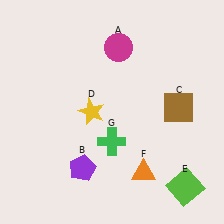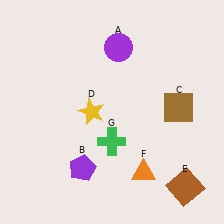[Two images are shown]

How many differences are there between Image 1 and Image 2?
There are 2 differences between the two images.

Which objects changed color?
A changed from magenta to purple. E changed from lime to brown.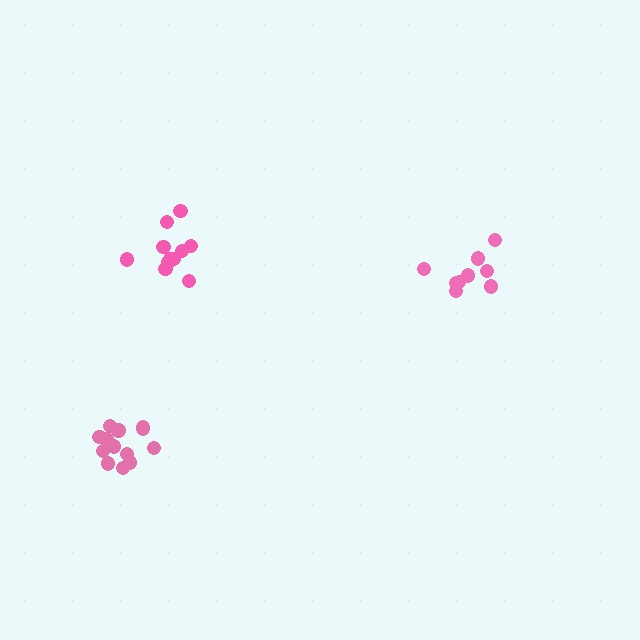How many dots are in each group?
Group 1: 13 dots, Group 2: 9 dots, Group 3: 11 dots (33 total).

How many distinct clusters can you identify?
There are 3 distinct clusters.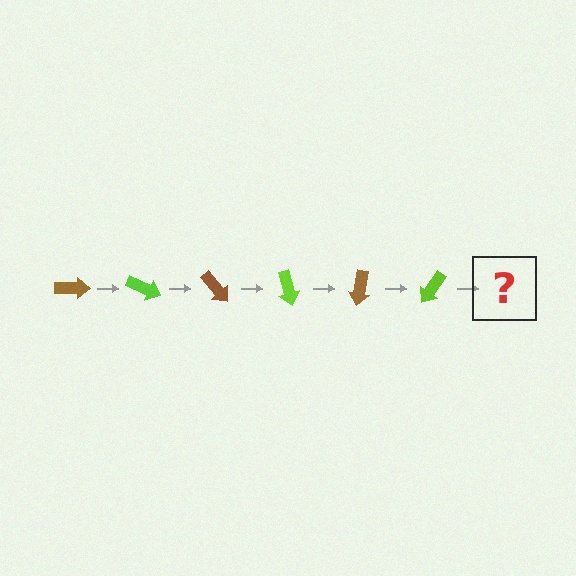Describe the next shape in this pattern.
It should be a brown arrow, rotated 150 degrees from the start.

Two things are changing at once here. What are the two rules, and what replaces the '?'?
The two rules are that it rotates 25 degrees each step and the color cycles through brown and lime. The '?' should be a brown arrow, rotated 150 degrees from the start.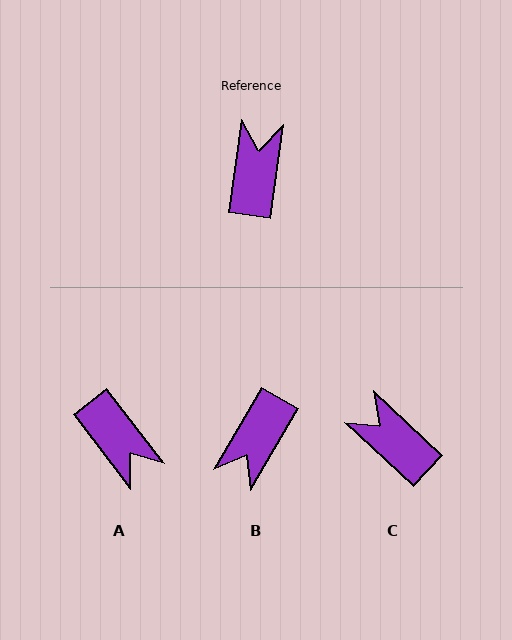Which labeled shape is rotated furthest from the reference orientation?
B, about 158 degrees away.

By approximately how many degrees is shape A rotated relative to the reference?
Approximately 135 degrees clockwise.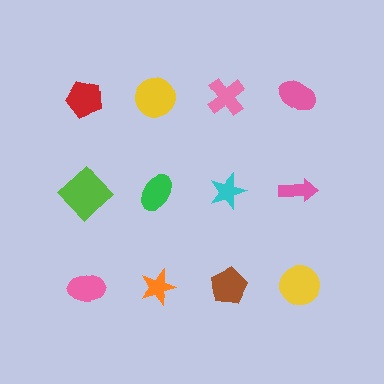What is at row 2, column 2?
A green ellipse.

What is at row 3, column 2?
An orange star.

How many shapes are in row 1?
4 shapes.